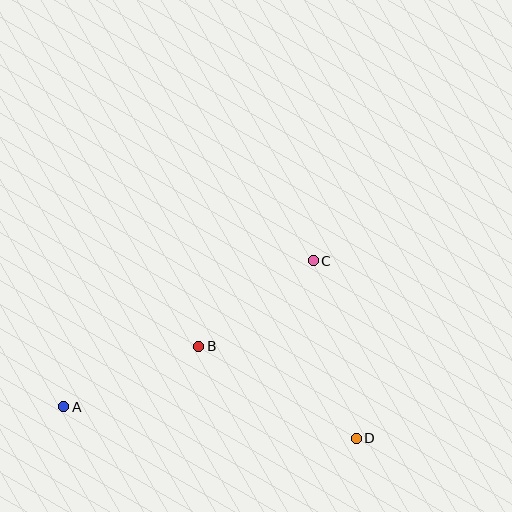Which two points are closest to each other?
Points B and C are closest to each other.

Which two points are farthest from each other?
Points A and D are farthest from each other.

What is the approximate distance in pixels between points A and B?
The distance between A and B is approximately 148 pixels.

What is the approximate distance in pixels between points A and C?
The distance between A and C is approximately 289 pixels.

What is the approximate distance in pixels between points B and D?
The distance between B and D is approximately 182 pixels.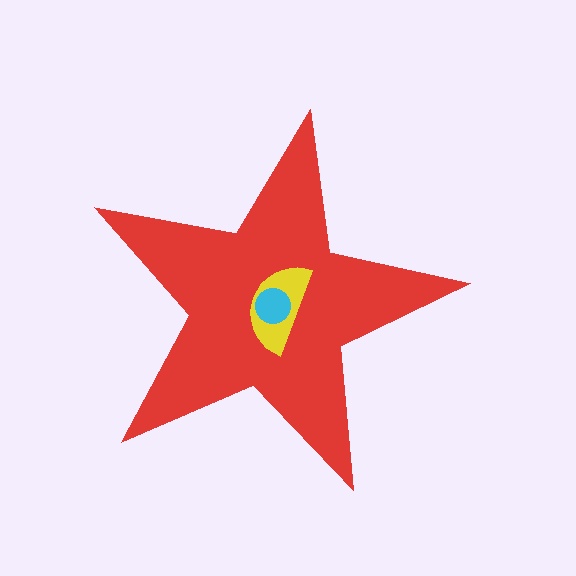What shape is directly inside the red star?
The yellow semicircle.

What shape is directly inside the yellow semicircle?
The cyan circle.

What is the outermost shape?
The red star.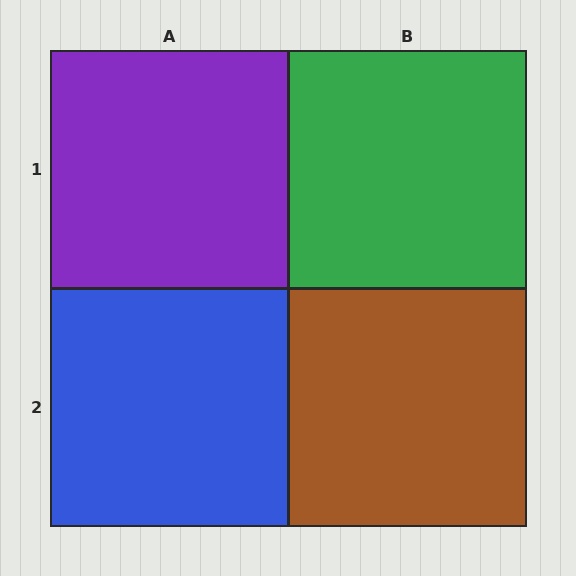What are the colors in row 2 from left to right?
Blue, brown.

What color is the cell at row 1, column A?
Purple.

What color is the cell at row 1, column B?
Green.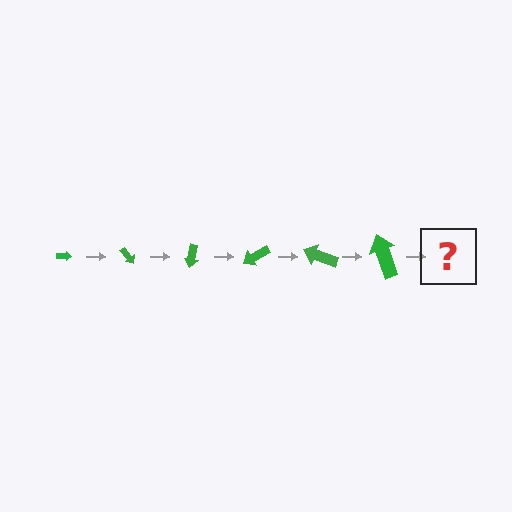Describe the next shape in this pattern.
It should be an arrow, larger than the previous one and rotated 300 degrees from the start.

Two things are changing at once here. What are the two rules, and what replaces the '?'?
The two rules are that the arrow grows larger each step and it rotates 50 degrees each step. The '?' should be an arrow, larger than the previous one and rotated 300 degrees from the start.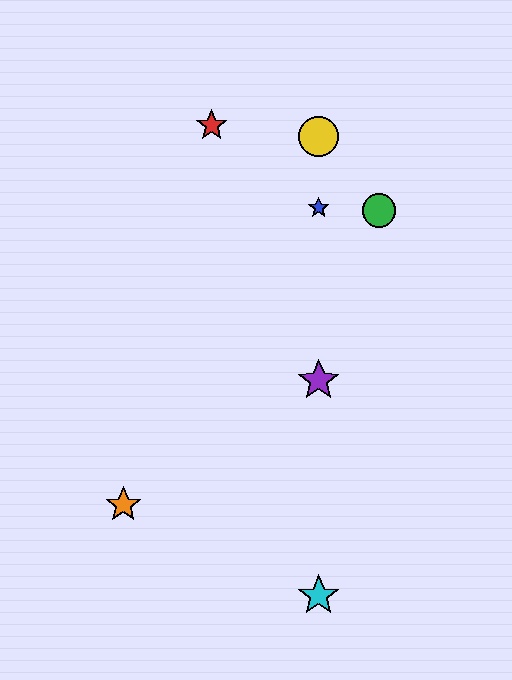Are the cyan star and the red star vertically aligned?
No, the cyan star is at x≈319 and the red star is at x≈212.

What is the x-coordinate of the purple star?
The purple star is at x≈319.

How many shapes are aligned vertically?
4 shapes (the blue star, the yellow circle, the purple star, the cyan star) are aligned vertically.